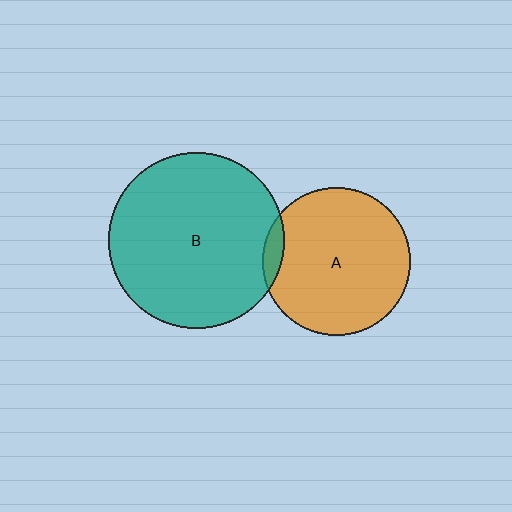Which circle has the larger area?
Circle B (teal).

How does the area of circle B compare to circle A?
Approximately 1.4 times.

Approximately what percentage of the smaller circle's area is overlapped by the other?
Approximately 5%.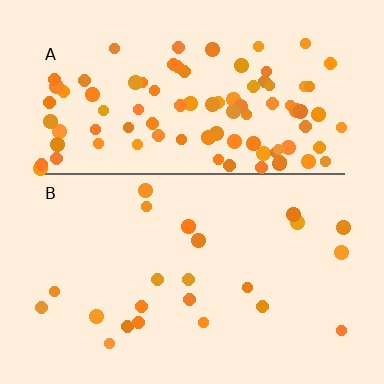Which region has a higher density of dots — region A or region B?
A (the top).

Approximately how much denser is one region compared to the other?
Approximately 4.2× — region A over region B.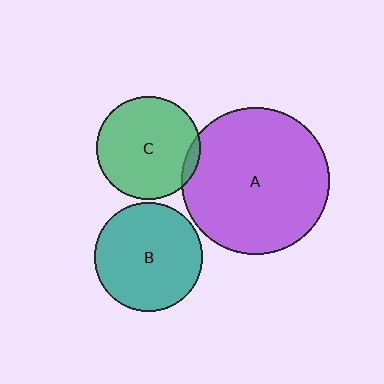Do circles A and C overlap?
Yes.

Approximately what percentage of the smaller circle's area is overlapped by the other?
Approximately 5%.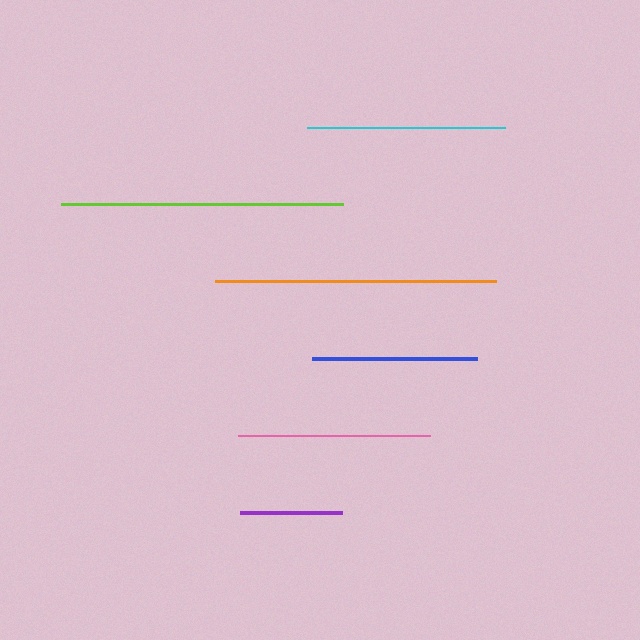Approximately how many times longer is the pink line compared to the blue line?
The pink line is approximately 1.2 times the length of the blue line.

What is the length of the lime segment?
The lime segment is approximately 282 pixels long.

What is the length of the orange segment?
The orange segment is approximately 281 pixels long.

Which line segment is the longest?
The lime line is the longest at approximately 282 pixels.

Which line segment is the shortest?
The purple line is the shortest at approximately 101 pixels.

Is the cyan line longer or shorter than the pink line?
The cyan line is longer than the pink line.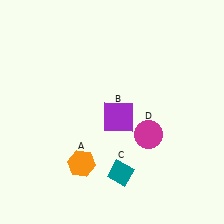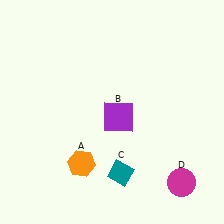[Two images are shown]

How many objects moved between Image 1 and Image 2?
1 object moved between the two images.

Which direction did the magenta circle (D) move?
The magenta circle (D) moved down.